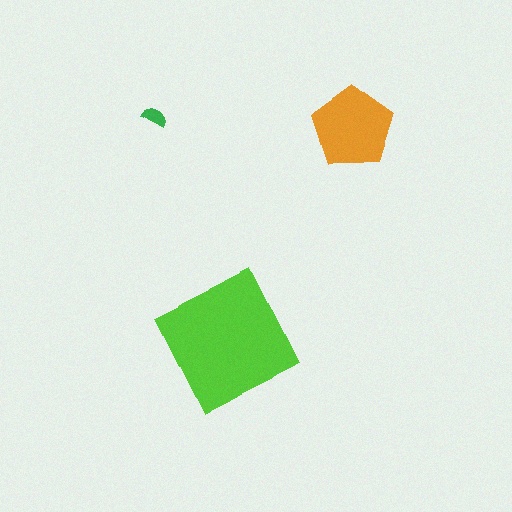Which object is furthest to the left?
The green semicircle is leftmost.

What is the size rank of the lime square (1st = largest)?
1st.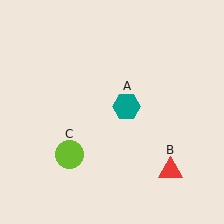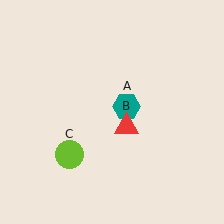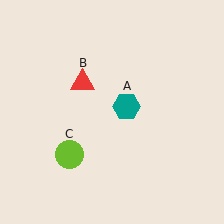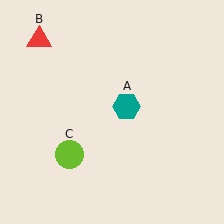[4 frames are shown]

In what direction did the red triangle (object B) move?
The red triangle (object B) moved up and to the left.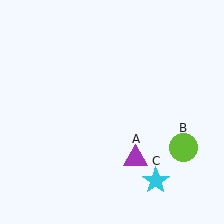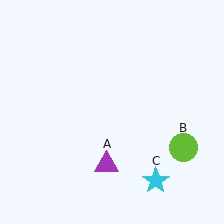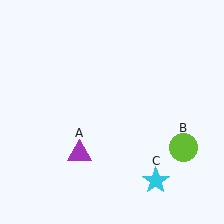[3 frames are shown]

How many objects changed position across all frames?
1 object changed position: purple triangle (object A).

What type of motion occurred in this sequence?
The purple triangle (object A) rotated clockwise around the center of the scene.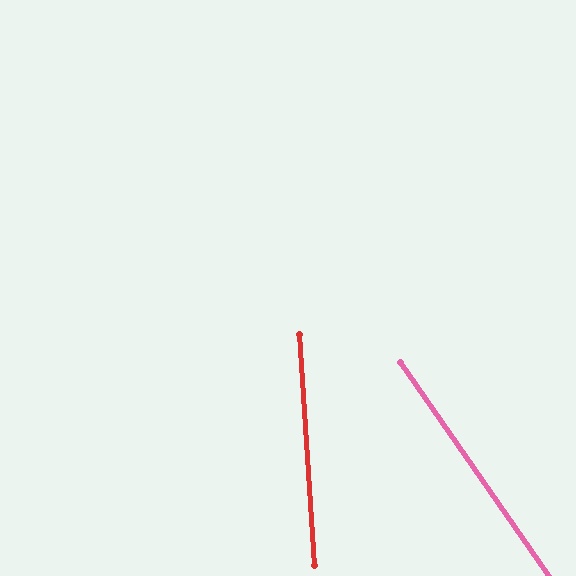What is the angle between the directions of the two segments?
Approximately 31 degrees.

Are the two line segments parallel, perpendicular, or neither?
Neither parallel nor perpendicular — they differ by about 31°.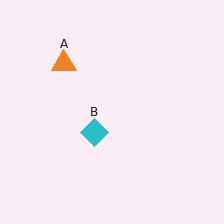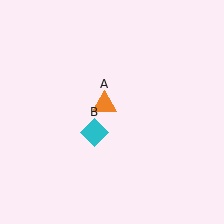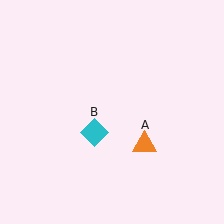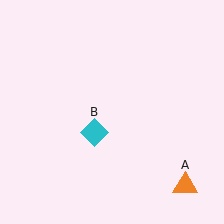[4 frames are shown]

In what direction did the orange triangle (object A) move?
The orange triangle (object A) moved down and to the right.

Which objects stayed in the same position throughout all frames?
Cyan diamond (object B) remained stationary.